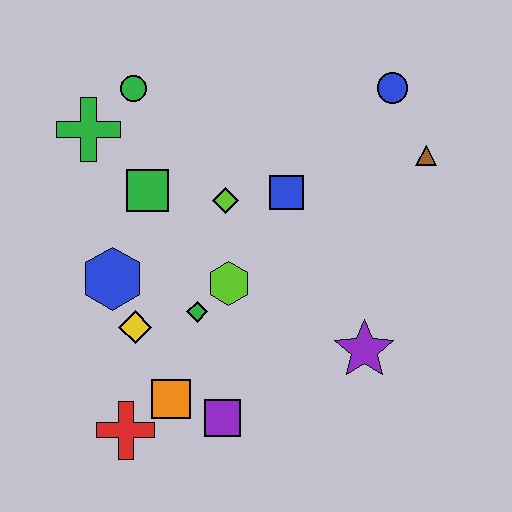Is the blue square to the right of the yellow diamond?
Yes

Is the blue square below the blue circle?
Yes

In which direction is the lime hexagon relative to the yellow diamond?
The lime hexagon is to the right of the yellow diamond.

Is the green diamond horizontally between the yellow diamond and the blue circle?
Yes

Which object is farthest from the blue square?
The red cross is farthest from the blue square.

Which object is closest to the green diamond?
The lime hexagon is closest to the green diamond.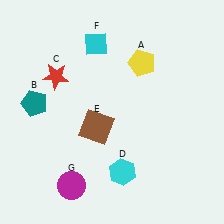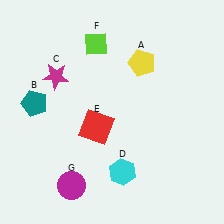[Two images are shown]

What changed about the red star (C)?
In Image 1, C is red. In Image 2, it changed to magenta.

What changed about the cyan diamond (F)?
In Image 1, F is cyan. In Image 2, it changed to lime.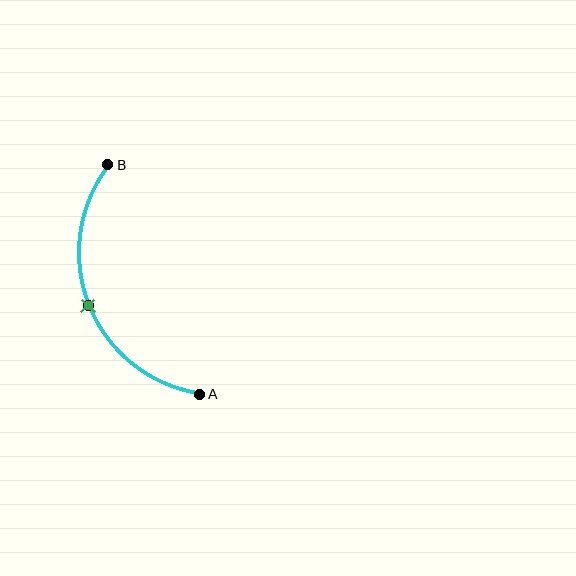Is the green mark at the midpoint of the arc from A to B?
Yes. The green mark lies on the arc at equal arc-length from both A and B — it is the arc midpoint.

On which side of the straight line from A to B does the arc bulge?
The arc bulges to the left of the straight line connecting A and B.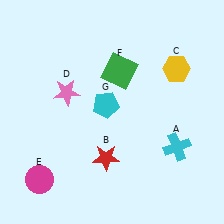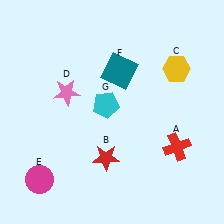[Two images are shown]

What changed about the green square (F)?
In Image 1, F is green. In Image 2, it changed to teal.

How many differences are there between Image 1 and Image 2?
There are 2 differences between the two images.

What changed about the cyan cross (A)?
In Image 1, A is cyan. In Image 2, it changed to red.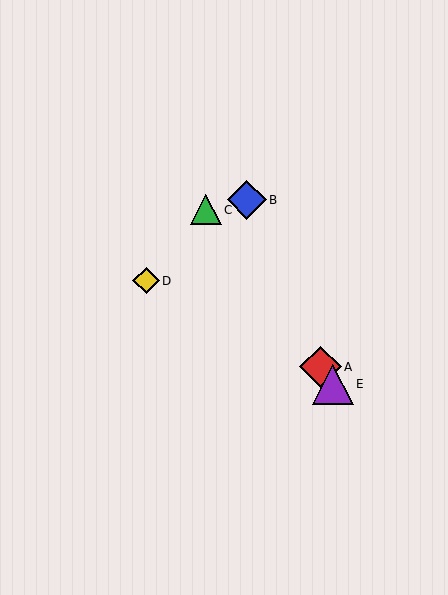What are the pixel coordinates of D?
Object D is at (146, 281).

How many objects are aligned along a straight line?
3 objects (A, C, E) are aligned along a straight line.